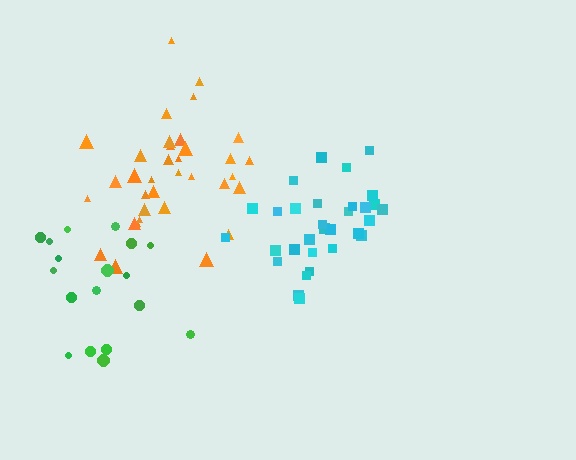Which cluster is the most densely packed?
Cyan.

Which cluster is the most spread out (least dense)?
Green.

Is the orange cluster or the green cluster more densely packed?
Orange.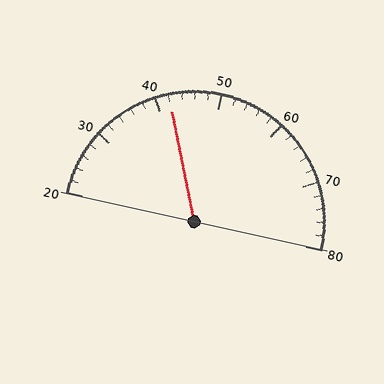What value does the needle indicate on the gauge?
The needle indicates approximately 42.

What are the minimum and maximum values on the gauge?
The gauge ranges from 20 to 80.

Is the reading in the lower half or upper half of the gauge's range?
The reading is in the lower half of the range (20 to 80).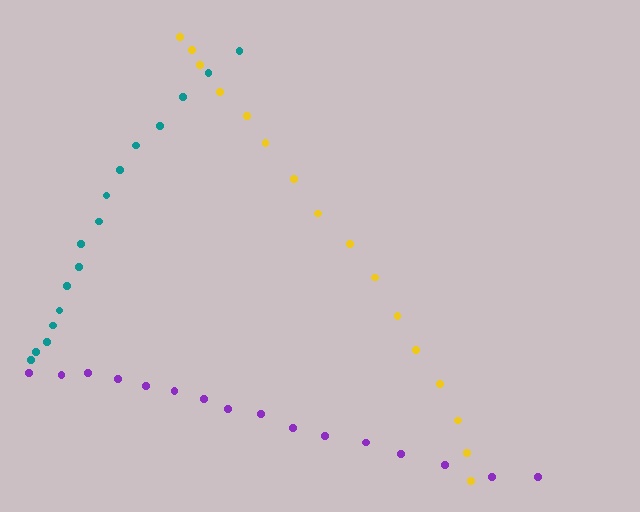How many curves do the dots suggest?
There are 3 distinct paths.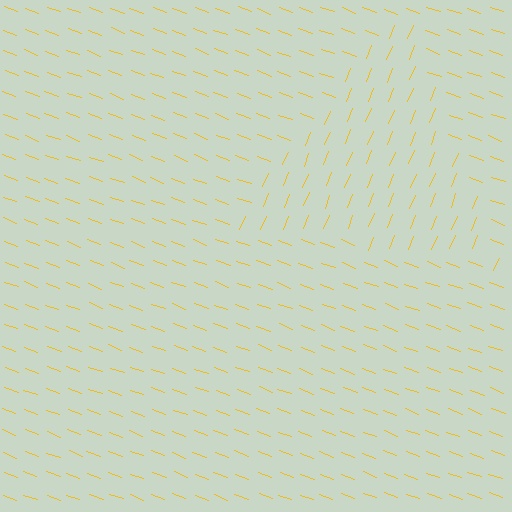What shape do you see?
I see a triangle.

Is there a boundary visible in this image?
Yes, there is a texture boundary formed by a change in line orientation.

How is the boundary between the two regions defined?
The boundary is defined purely by a change in line orientation (approximately 88 degrees difference). All lines are the same color and thickness.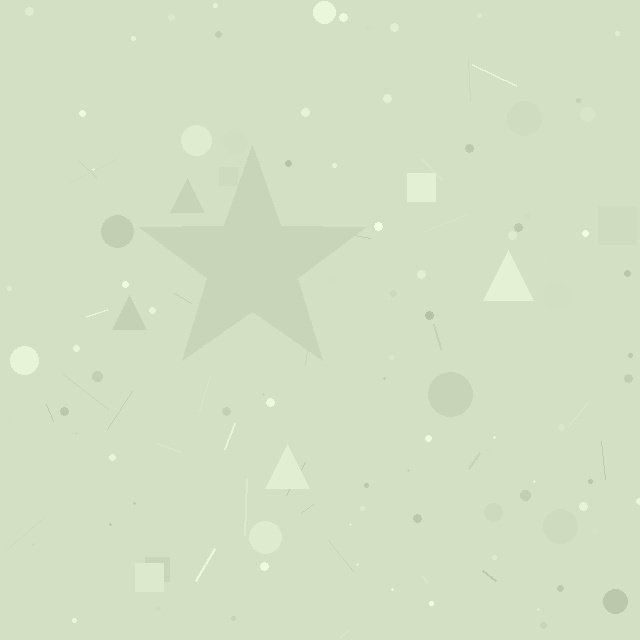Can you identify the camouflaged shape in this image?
The camouflaged shape is a star.